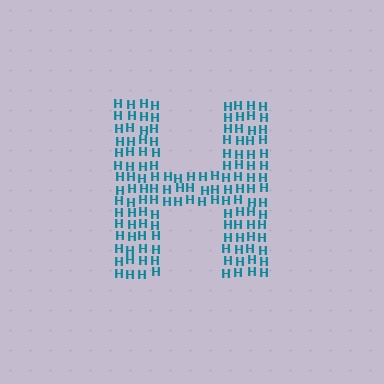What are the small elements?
The small elements are letter H's.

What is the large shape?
The large shape is the letter H.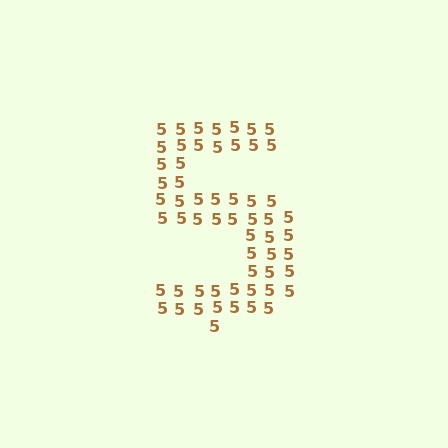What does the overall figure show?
The overall figure shows the digit 5.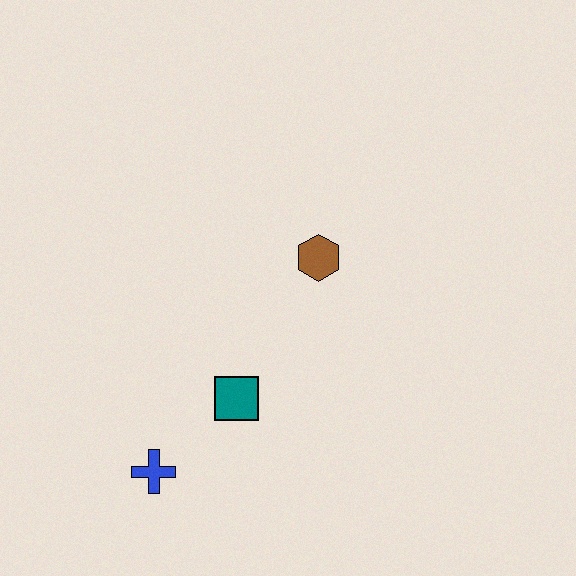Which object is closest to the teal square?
The blue cross is closest to the teal square.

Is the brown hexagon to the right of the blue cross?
Yes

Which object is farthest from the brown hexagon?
The blue cross is farthest from the brown hexagon.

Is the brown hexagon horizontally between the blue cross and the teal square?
No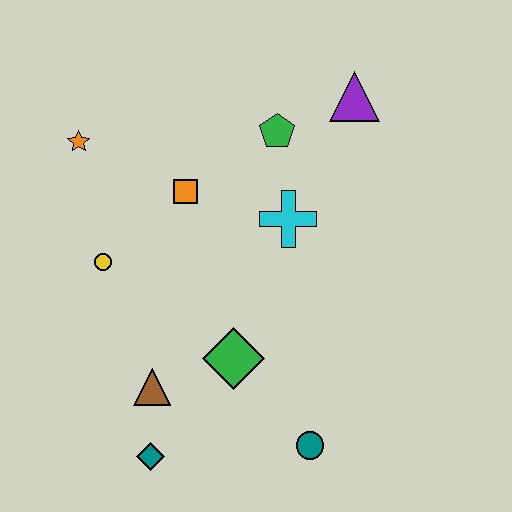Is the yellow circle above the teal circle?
Yes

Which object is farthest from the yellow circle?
The purple triangle is farthest from the yellow circle.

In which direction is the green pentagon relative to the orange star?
The green pentagon is to the right of the orange star.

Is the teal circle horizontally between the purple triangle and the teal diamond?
Yes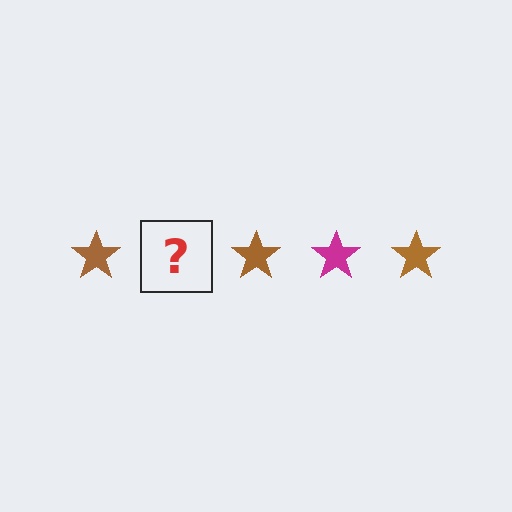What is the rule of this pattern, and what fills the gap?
The rule is that the pattern cycles through brown, magenta stars. The gap should be filled with a magenta star.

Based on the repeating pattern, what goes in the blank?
The blank should be a magenta star.